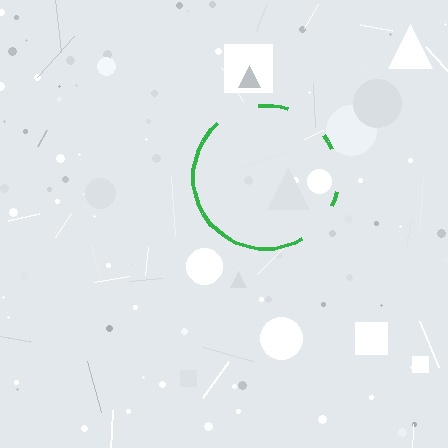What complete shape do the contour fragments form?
The contour fragments form a circle.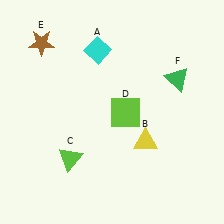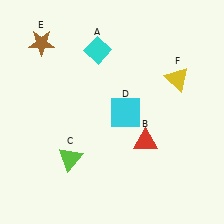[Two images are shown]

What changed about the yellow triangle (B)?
In Image 1, B is yellow. In Image 2, it changed to red.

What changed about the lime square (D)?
In Image 1, D is lime. In Image 2, it changed to cyan.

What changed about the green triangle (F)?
In Image 1, F is green. In Image 2, it changed to yellow.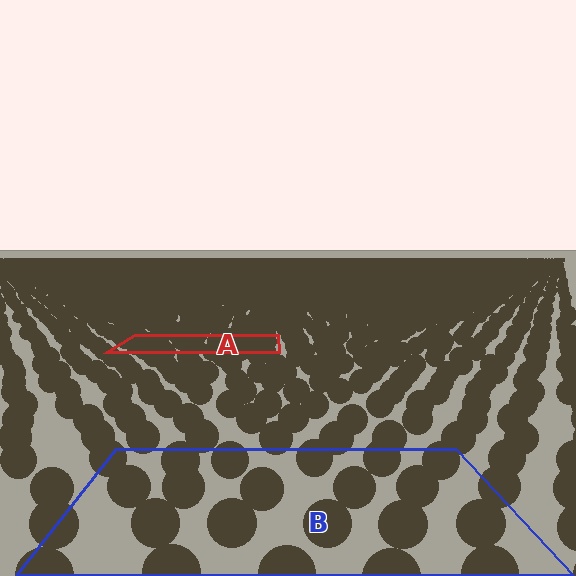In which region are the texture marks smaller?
The texture marks are smaller in region A, because it is farther away.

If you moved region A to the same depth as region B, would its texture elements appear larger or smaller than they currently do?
They would appear larger. At a closer depth, the same texture elements are projected at a bigger on-screen size.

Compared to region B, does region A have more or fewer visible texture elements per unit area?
Region A has more texture elements per unit area — they are packed more densely because it is farther away.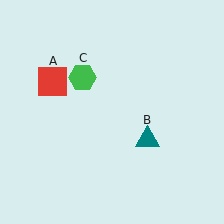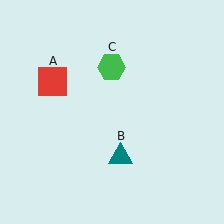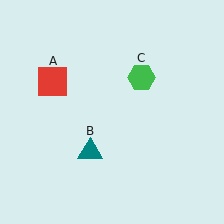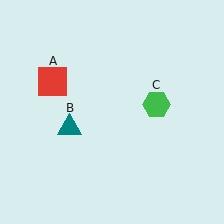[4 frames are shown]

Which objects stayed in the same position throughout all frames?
Red square (object A) remained stationary.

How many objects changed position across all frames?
2 objects changed position: teal triangle (object B), green hexagon (object C).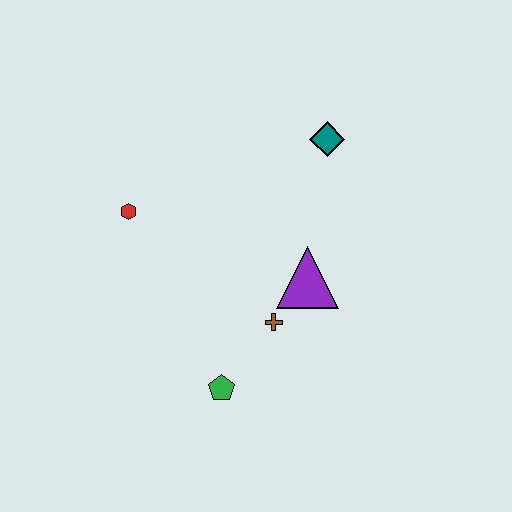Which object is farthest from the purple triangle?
The red hexagon is farthest from the purple triangle.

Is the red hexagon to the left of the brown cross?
Yes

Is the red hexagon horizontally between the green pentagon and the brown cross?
No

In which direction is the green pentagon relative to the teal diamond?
The green pentagon is below the teal diamond.